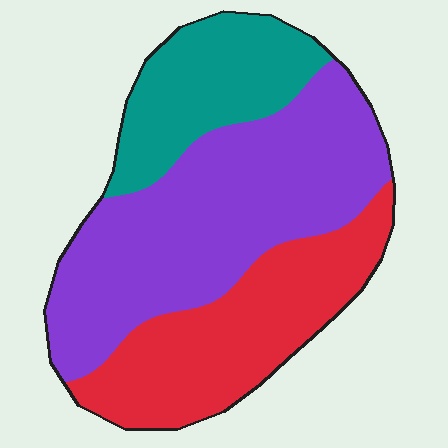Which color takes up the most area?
Purple, at roughly 50%.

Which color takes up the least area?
Teal, at roughly 20%.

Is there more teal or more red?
Red.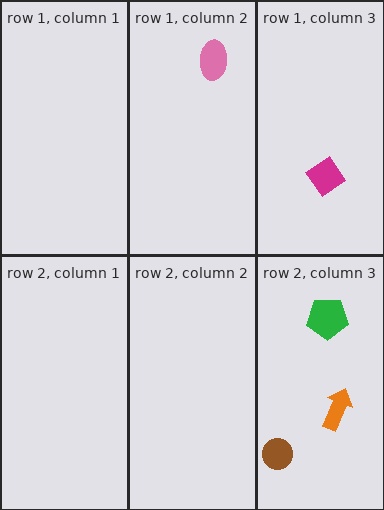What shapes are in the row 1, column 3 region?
The magenta diamond.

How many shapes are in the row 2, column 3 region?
3.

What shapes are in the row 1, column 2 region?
The pink ellipse.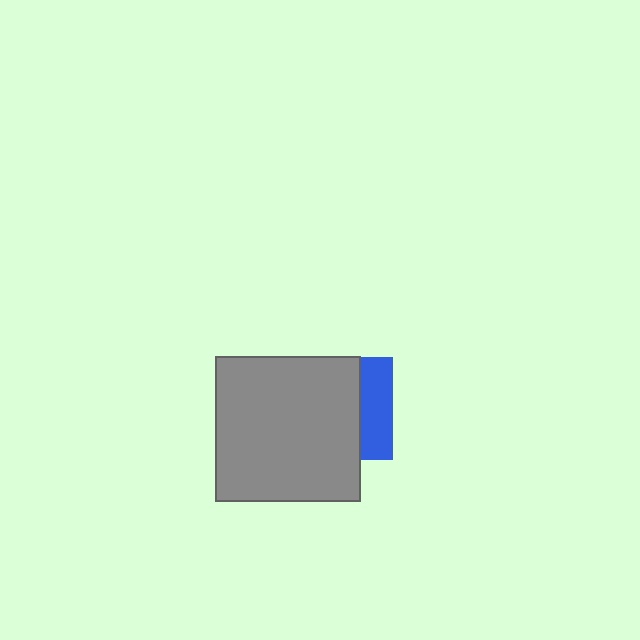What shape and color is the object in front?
The object in front is a gray square.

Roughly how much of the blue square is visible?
A small part of it is visible (roughly 31%).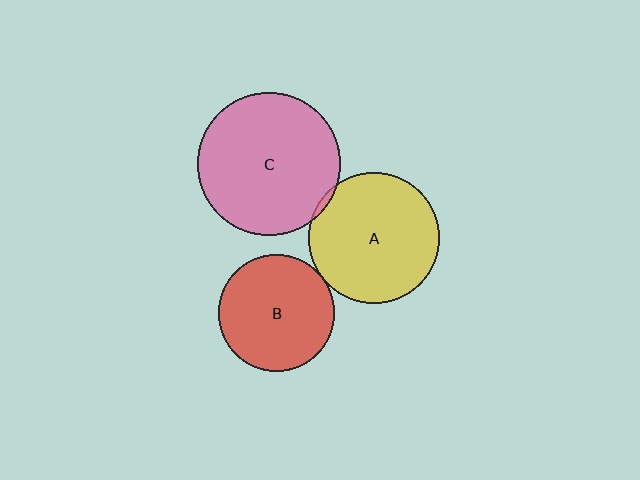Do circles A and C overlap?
Yes.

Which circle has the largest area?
Circle C (pink).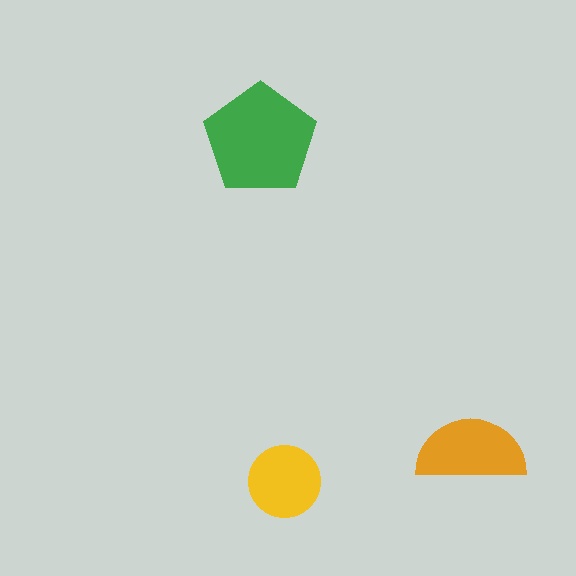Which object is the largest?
The green pentagon.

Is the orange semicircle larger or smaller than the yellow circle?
Larger.